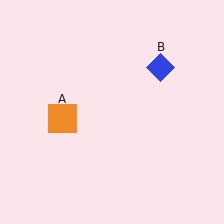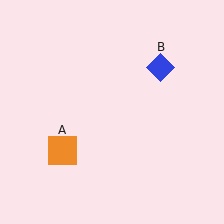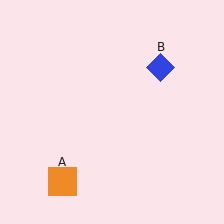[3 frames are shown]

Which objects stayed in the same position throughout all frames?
Blue diamond (object B) remained stationary.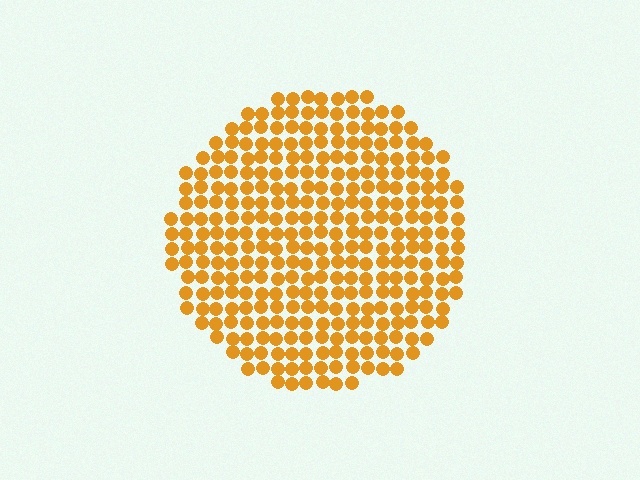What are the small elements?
The small elements are circles.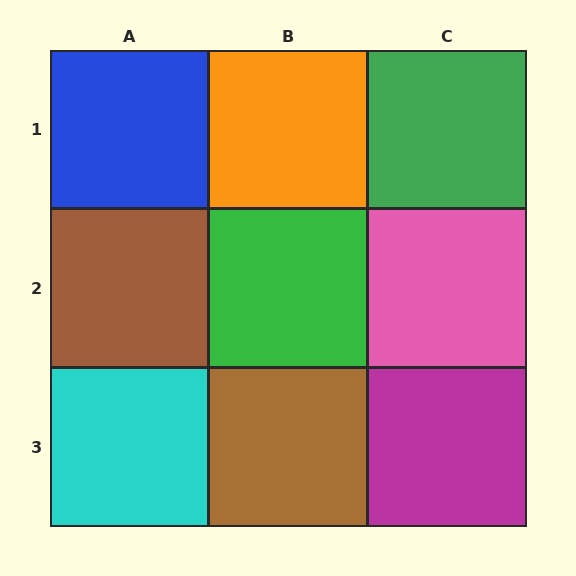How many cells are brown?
2 cells are brown.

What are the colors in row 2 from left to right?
Brown, green, pink.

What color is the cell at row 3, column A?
Cyan.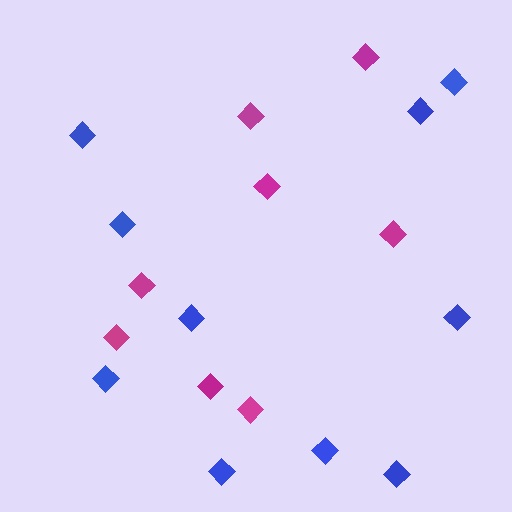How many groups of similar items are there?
There are 2 groups: one group of blue diamonds (10) and one group of magenta diamonds (8).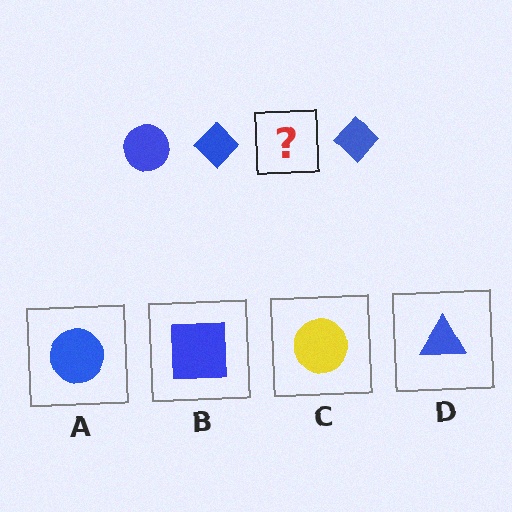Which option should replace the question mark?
Option A.